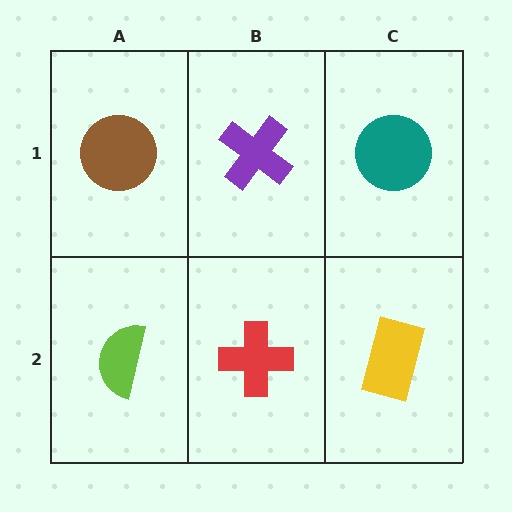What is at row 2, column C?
A yellow rectangle.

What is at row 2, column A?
A lime semicircle.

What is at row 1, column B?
A purple cross.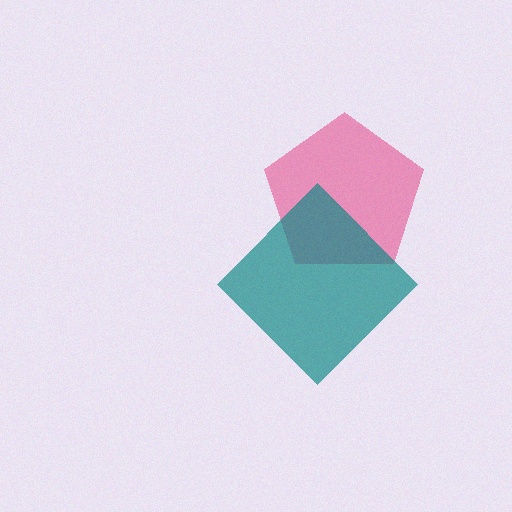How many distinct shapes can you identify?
There are 2 distinct shapes: a pink pentagon, a teal diamond.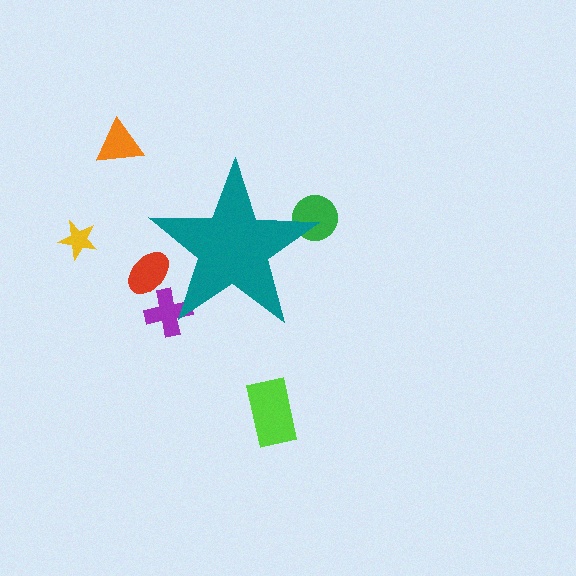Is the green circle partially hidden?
Yes, the green circle is partially hidden behind the teal star.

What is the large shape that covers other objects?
A teal star.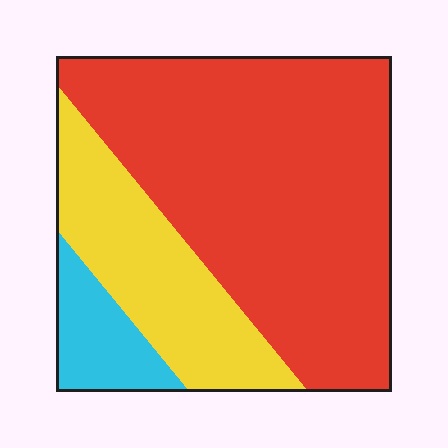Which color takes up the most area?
Red, at roughly 65%.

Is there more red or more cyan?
Red.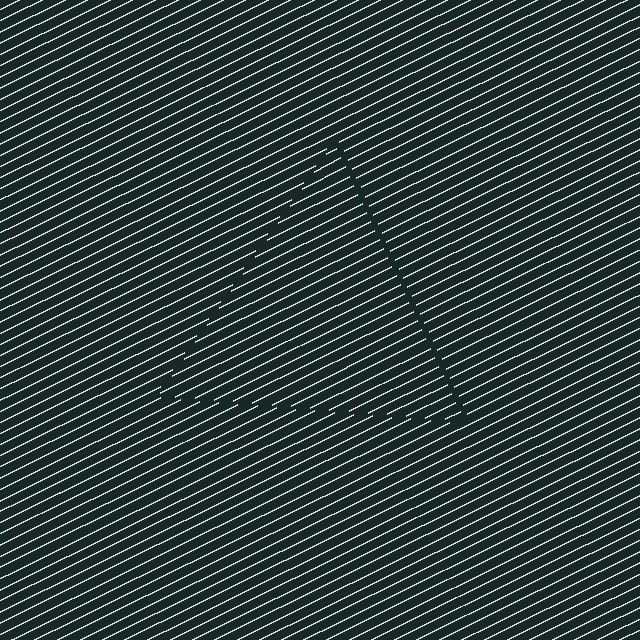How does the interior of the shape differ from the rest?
The interior of the shape contains the same grating, shifted by half a period — the contour is defined by the phase discontinuity where line-ends from the inner and outer gratings abut.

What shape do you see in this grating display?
An illusory triangle. The interior of the shape contains the same grating, shifted by half a period — the contour is defined by the phase discontinuity where line-ends from the inner and outer gratings abut.